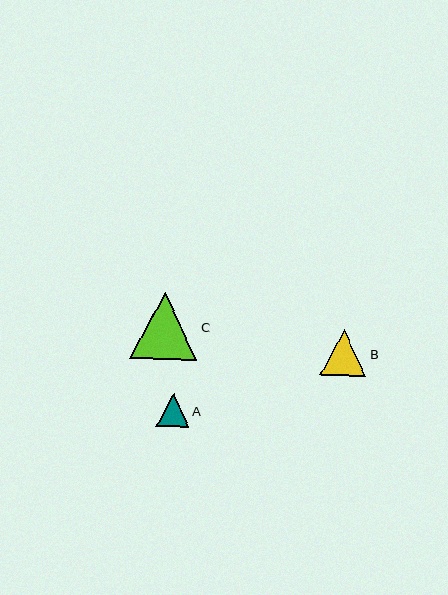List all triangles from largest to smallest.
From largest to smallest: C, B, A.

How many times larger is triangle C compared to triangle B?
Triangle C is approximately 1.5 times the size of triangle B.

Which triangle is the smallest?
Triangle A is the smallest with a size of approximately 33 pixels.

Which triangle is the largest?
Triangle C is the largest with a size of approximately 67 pixels.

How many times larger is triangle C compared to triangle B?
Triangle C is approximately 1.5 times the size of triangle B.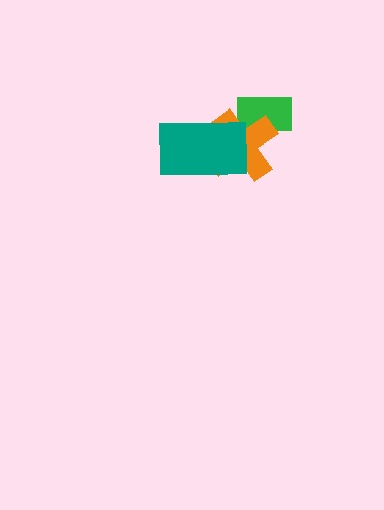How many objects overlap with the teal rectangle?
1 object overlaps with the teal rectangle.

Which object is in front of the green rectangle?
The orange cross is in front of the green rectangle.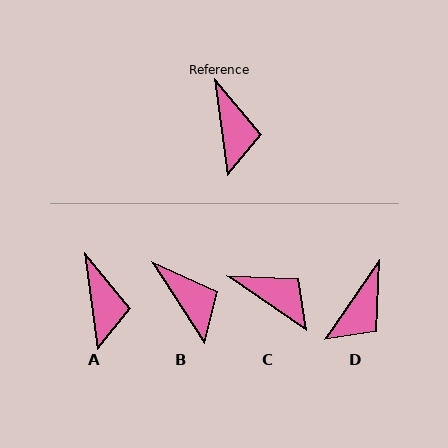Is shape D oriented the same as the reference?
No, it is off by about 42 degrees.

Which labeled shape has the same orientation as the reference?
A.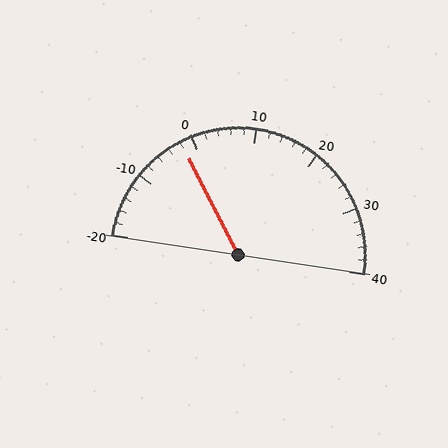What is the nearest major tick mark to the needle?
The nearest major tick mark is 0.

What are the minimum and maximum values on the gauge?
The gauge ranges from -20 to 40.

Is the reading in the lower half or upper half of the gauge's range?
The reading is in the lower half of the range (-20 to 40).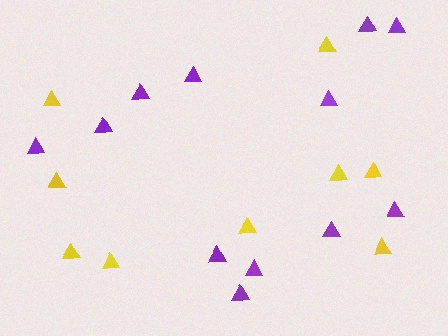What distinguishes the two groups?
There are 2 groups: one group of yellow triangles (9) and one group of purple triangles (12).